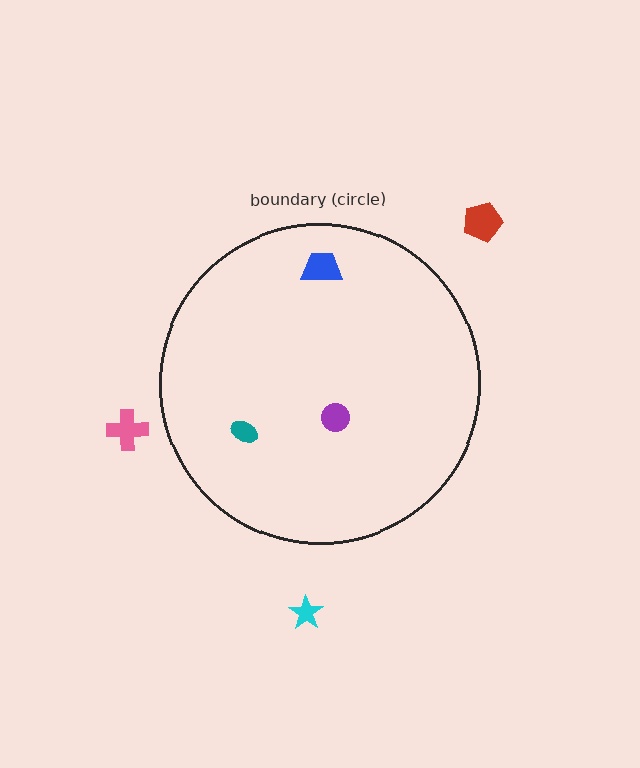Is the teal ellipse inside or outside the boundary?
Inside.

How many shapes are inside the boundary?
3 inside, 3 outside.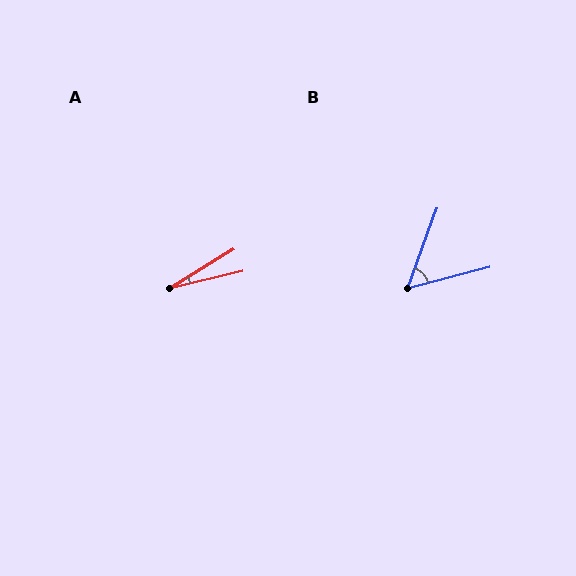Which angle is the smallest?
A, at approximately 18 degrees.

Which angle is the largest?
B, at approximately 55 degrees.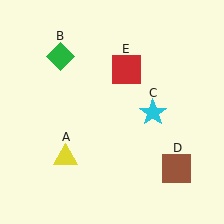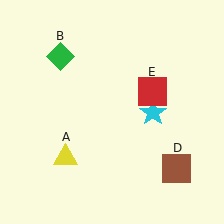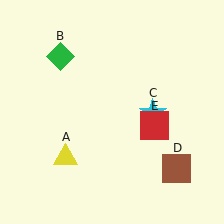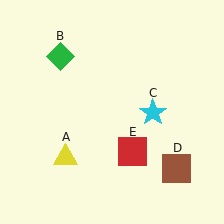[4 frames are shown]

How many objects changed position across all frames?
1 object changed position: red square (object E).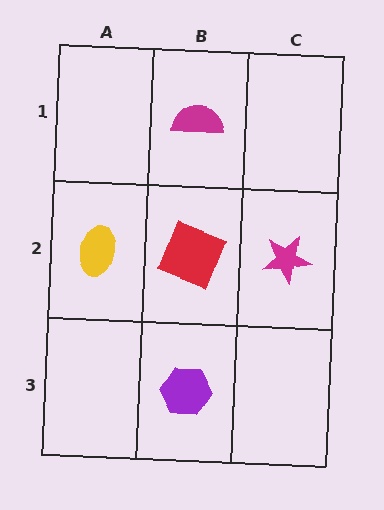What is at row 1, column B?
A magenta semicircle.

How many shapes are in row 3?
1 shape.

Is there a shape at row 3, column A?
No, that cell is empty.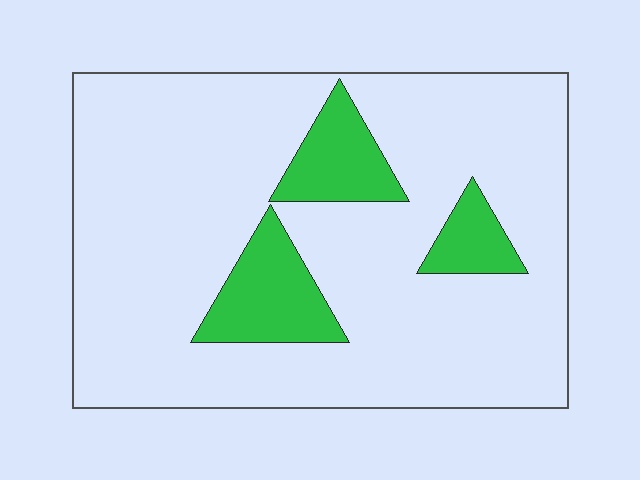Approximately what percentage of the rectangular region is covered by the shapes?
Approximately 15%.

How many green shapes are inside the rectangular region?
3.